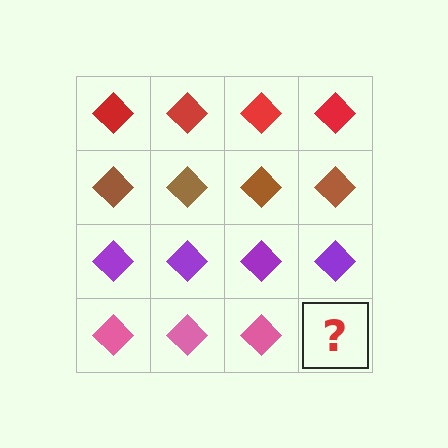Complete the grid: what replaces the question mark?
The question mark should be replaced with a pink diamond.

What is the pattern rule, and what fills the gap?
The rule is that each row has a consistent color. The gap should be filled with a pink diamond.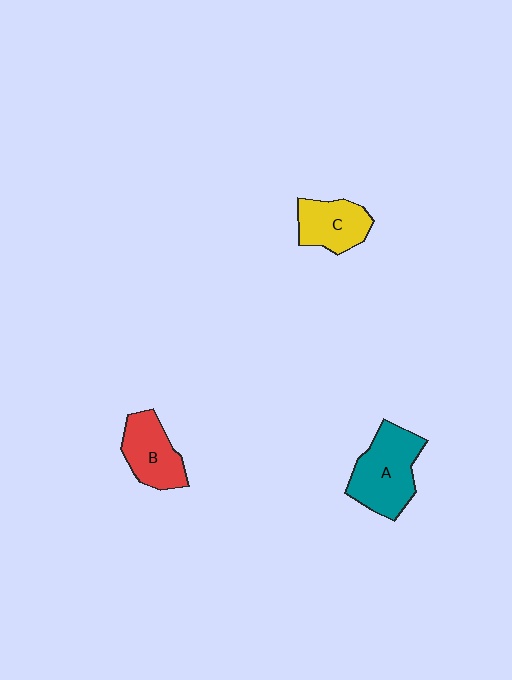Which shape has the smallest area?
Shape C (yellow).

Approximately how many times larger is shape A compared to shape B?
Approximately 1.4 times.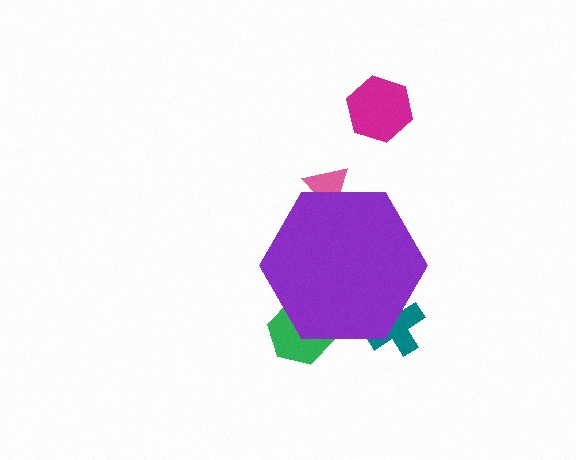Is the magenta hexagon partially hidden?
No, the magenta hexagon is fully visible.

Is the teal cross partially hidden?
Yes, the teal cross is partially hidden behind the purple hexagon.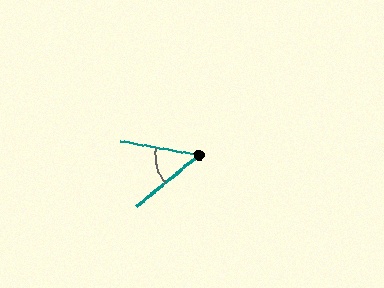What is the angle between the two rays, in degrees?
Approximately 49 degrees.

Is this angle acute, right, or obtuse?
It is acute.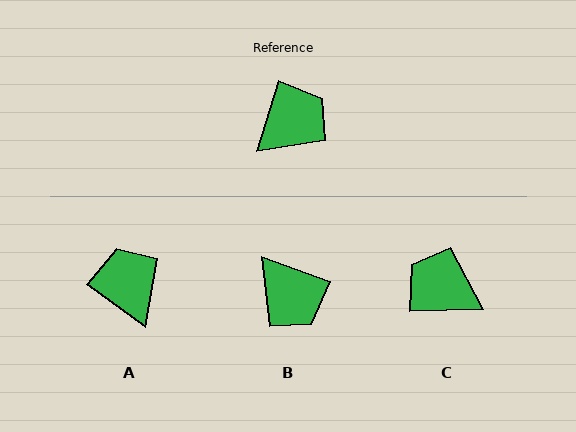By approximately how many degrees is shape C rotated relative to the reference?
Approximately 109 degrees counter-clockwise.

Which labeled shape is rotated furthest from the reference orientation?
C, about 109 degrees away.